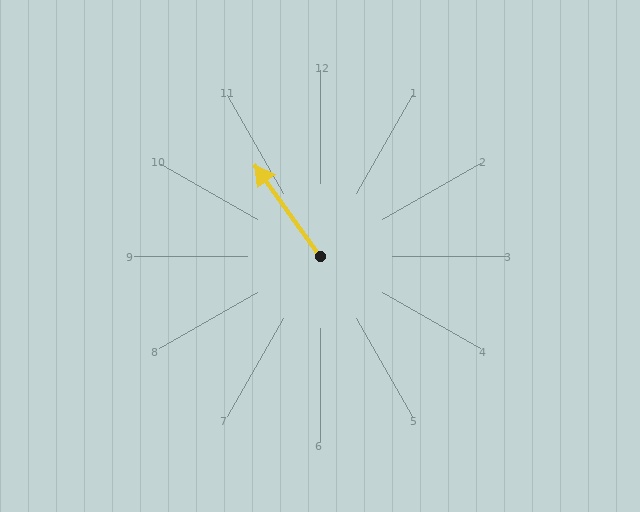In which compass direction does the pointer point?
Northwest.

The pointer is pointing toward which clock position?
Roughly 11 o'clock.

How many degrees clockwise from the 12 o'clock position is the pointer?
Approximately 325 degrees.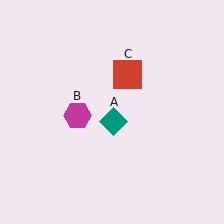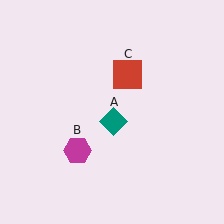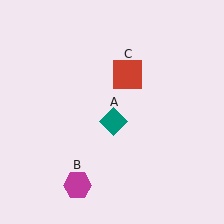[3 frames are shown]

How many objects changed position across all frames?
1 object changed position: magenta hexagon (object B).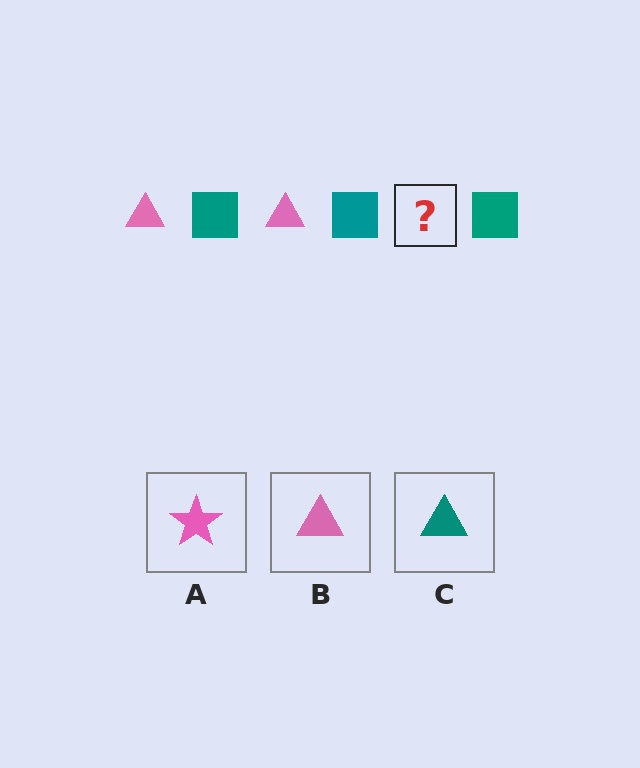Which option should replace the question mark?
Option B.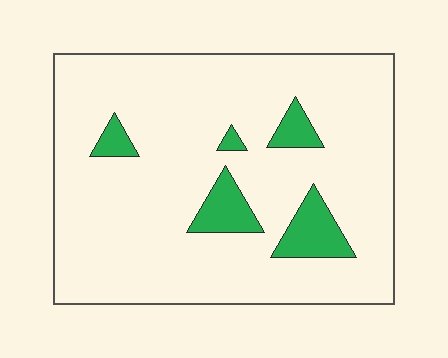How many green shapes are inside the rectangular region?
5.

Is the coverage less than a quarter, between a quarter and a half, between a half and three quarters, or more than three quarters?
Less than a quarter.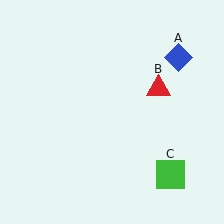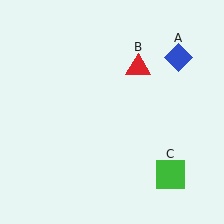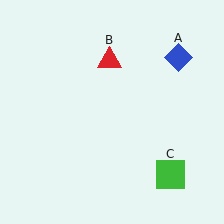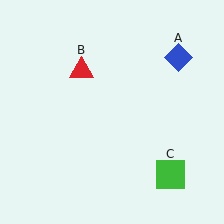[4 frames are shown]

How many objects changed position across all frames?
1 object changed position: red triangle (object B).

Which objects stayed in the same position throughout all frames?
Blue diamond (object A) and green square (object C) remained stationary.